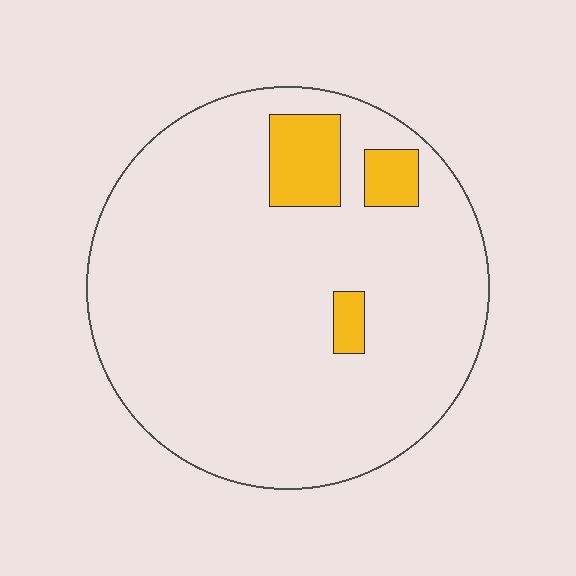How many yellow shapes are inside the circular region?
3.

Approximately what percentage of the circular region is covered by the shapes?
Approximately 10%.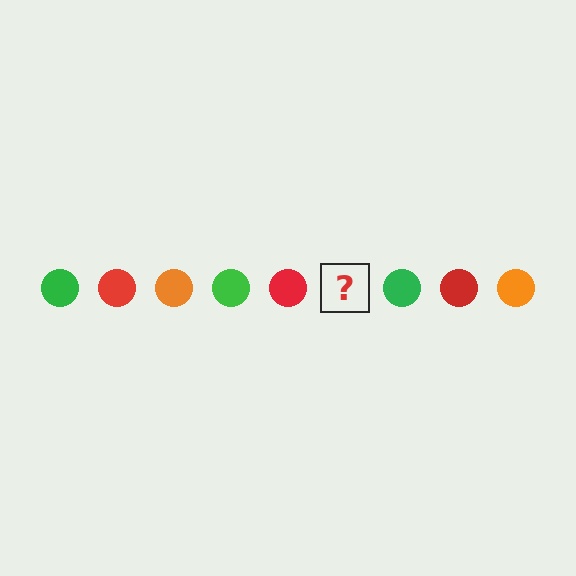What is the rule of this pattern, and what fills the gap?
The rule is that the pattern cycles through green, red, orange circles. The gap should be filled with an orange circle.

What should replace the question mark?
The question mark should be replaced with an orange circle.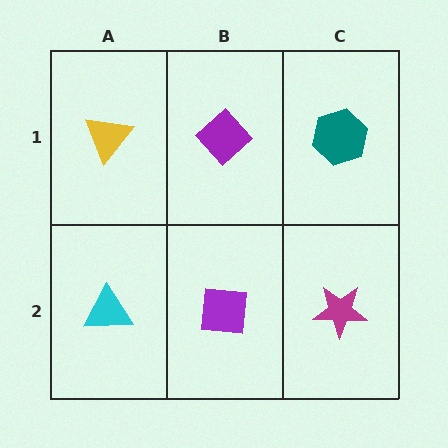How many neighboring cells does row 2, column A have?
2.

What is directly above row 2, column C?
A teal hexagon.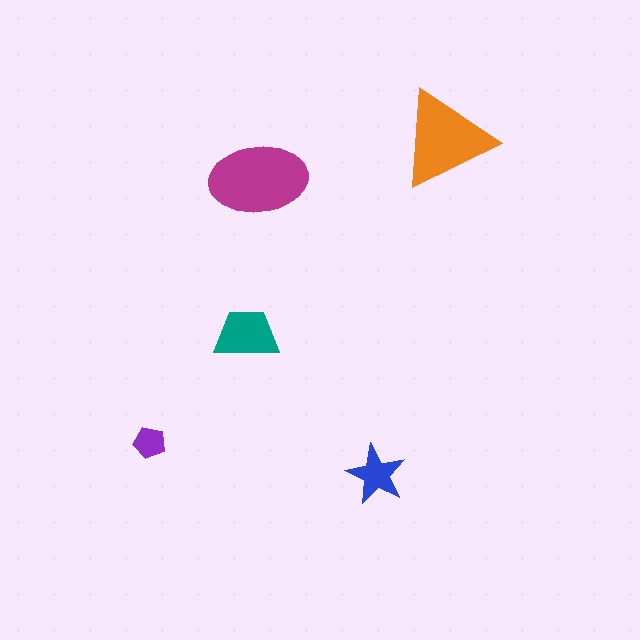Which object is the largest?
The magenta ellipse.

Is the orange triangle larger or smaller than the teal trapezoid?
Larger.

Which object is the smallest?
The purple pentagon.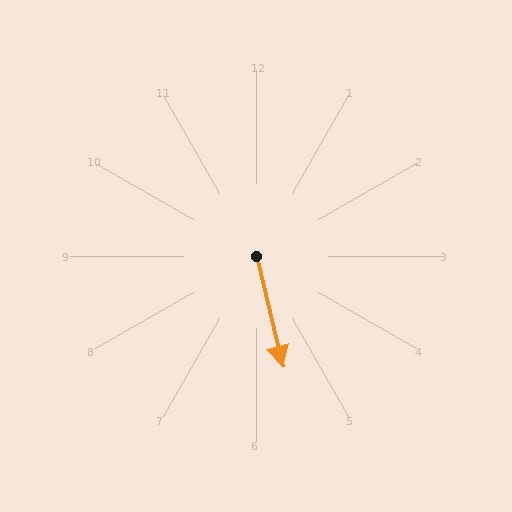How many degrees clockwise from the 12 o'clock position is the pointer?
Approximately 167 degrees.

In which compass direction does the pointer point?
South.